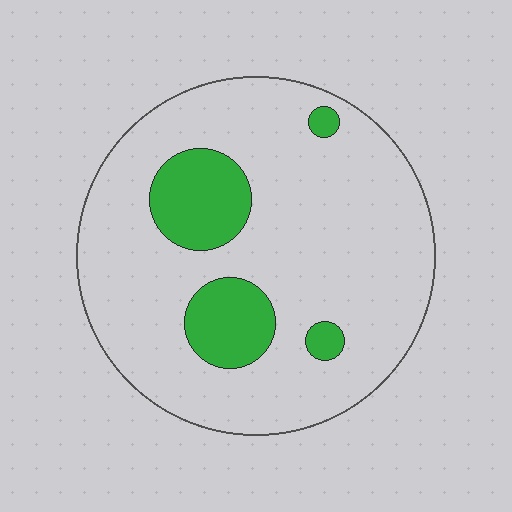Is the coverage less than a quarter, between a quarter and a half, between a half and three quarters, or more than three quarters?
Less than a quarter.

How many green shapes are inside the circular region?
4.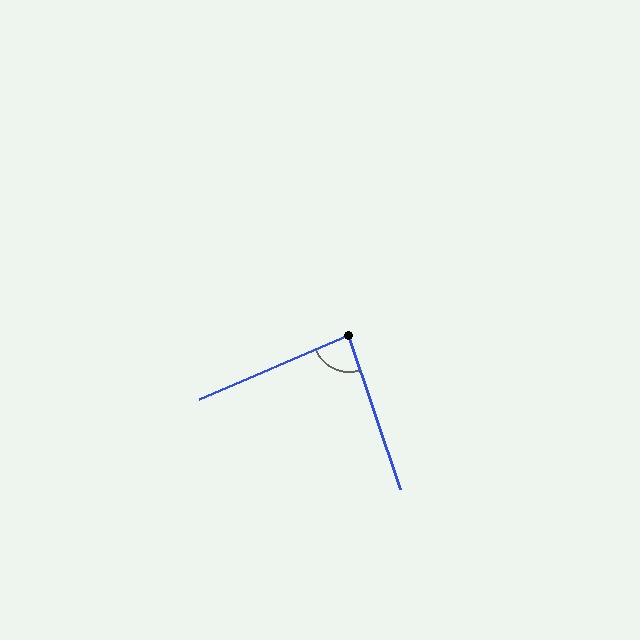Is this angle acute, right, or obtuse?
It is approximately a right angle.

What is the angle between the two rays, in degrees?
Approximately 85 degrees.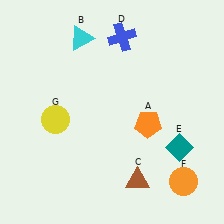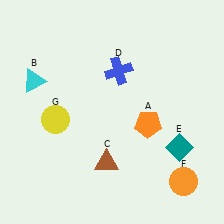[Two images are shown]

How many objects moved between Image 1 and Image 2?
3 objects moved between the two images.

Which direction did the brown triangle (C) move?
The brown triangle (C) moved left.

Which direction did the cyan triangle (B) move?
The cyan triangle (B) moved left.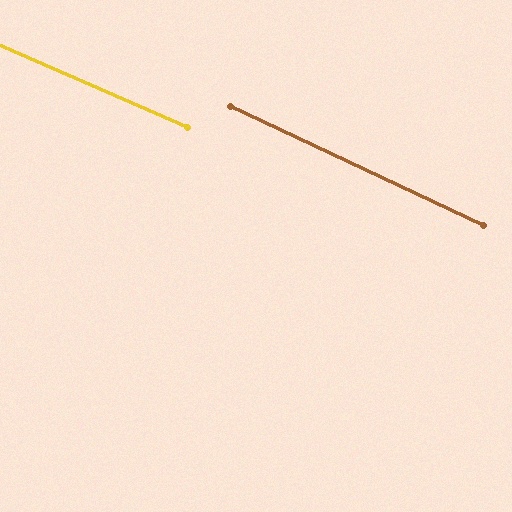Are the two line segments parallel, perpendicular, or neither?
Parallel — their directions differ by only 1.7°.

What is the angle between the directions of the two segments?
Approximately 2 degrees.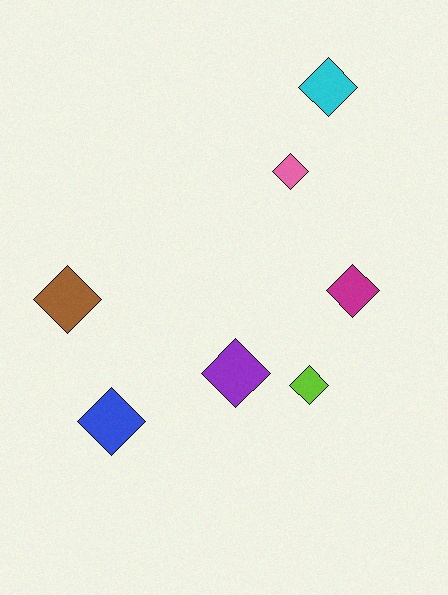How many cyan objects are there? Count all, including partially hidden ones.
There is 1 cyan object.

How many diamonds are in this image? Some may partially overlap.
There are 7 diamonds.